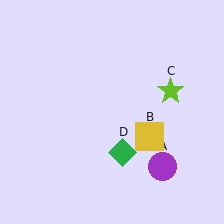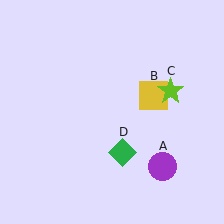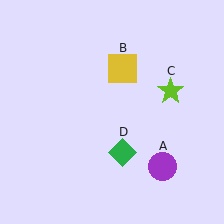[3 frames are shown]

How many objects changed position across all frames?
1 object changed position: yellow square (object B).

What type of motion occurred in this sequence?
The yellow square (object B) rotated counterclockwise around the center of the scene.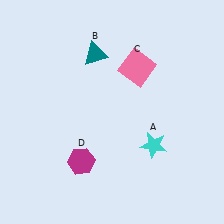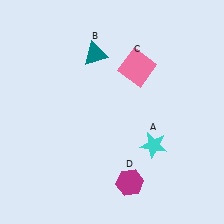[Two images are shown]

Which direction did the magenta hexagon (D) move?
The magenta hexagon (D) moved right.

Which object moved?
The magenta hexagon (D) moved right.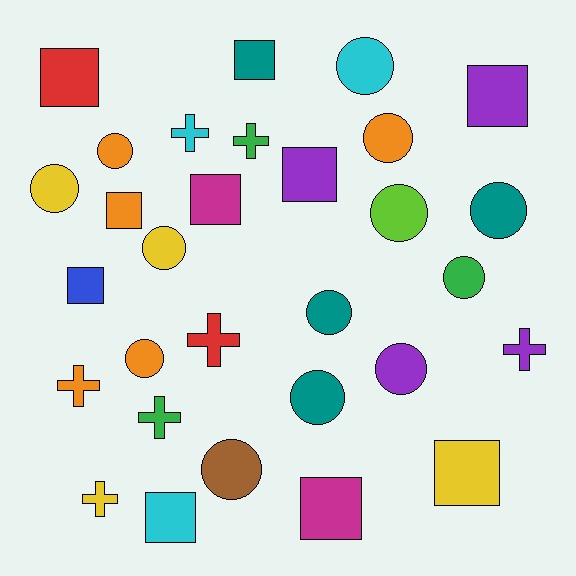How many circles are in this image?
There are 13 circles.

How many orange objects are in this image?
There are 5 orange objects.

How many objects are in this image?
There are 30 objects.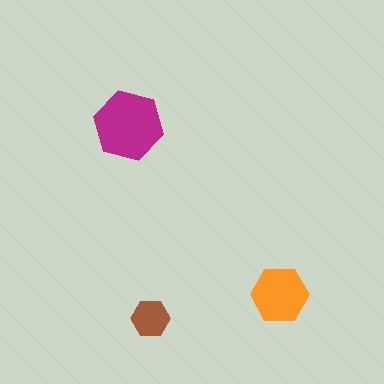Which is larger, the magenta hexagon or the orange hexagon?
The magenta one.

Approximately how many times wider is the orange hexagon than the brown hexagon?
About 1.5 times wider.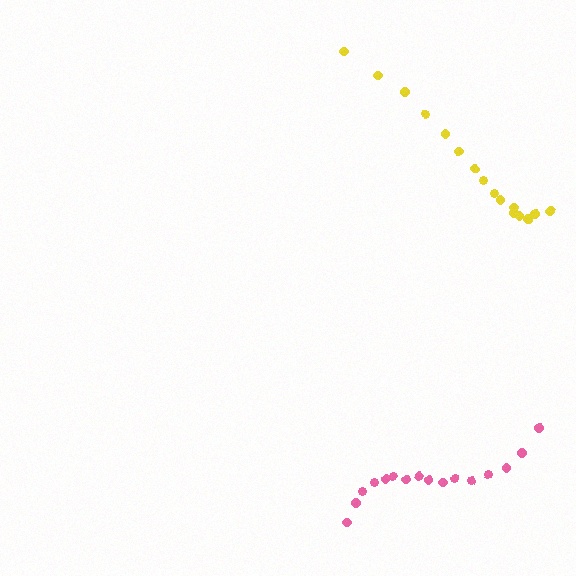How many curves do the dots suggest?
There are 2 distinct paths.